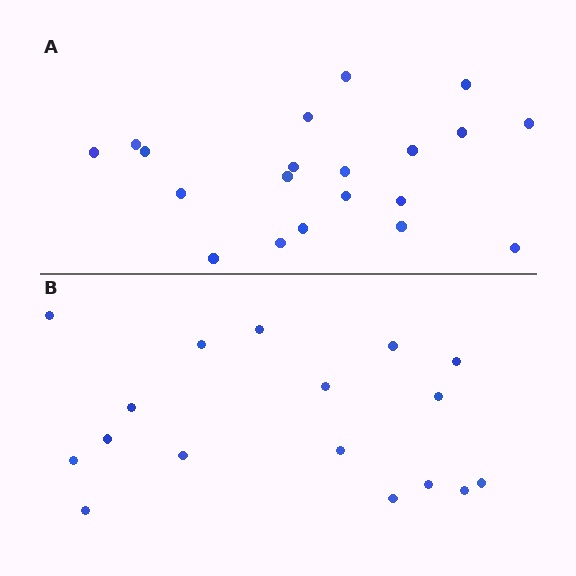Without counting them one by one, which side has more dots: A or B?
Region A (the top region) has more dots.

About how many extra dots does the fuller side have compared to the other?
Region A has just a few more — roughly 2 or 3 more dots than region B.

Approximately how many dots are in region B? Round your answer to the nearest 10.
About 20 dots. (The exact count is 17, which rounds to 20.)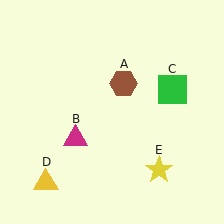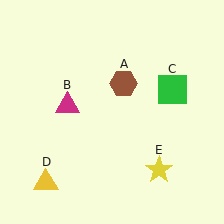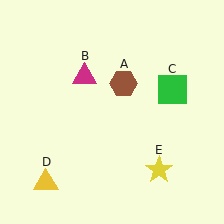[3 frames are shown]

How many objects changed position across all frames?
1 object changed position: magenta triangle (object B).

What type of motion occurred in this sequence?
The magenta triangle (object B) rotated clockwise around the center of the scene.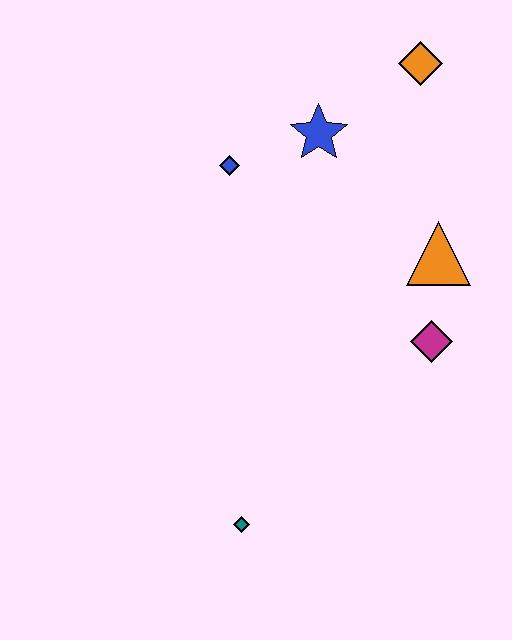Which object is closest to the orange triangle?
The magenta diamond is closest to the orange triangle.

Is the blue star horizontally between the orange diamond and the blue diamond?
Yes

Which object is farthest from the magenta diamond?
The orange diamond is farthest from the magenta diamond.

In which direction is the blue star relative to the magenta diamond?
The blue star is above the magenta diamond.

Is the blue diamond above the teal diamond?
Yes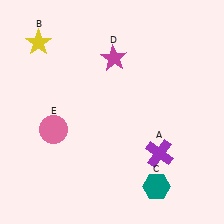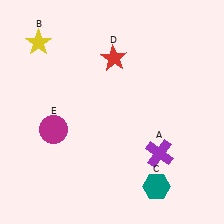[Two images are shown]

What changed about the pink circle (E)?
In Image 1, E is pink. In Image 2, it changed to magenta.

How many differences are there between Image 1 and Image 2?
There are 2 differences between the two images.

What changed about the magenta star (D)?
In Image 1, D is magenta. In Image 2, it changed to red.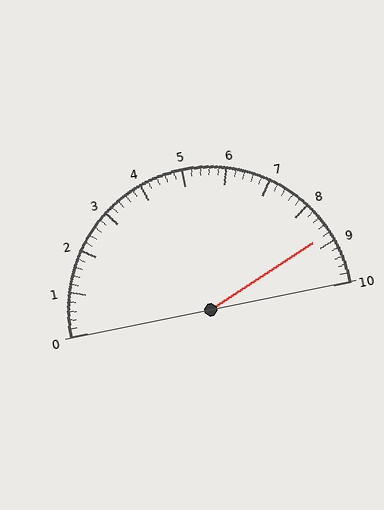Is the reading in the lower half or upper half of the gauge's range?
The reading is in the upper half of the range (0 to 10).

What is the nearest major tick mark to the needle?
The nearest major tick mark is 9.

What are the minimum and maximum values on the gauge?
The gauge ranges from 0 to 10.